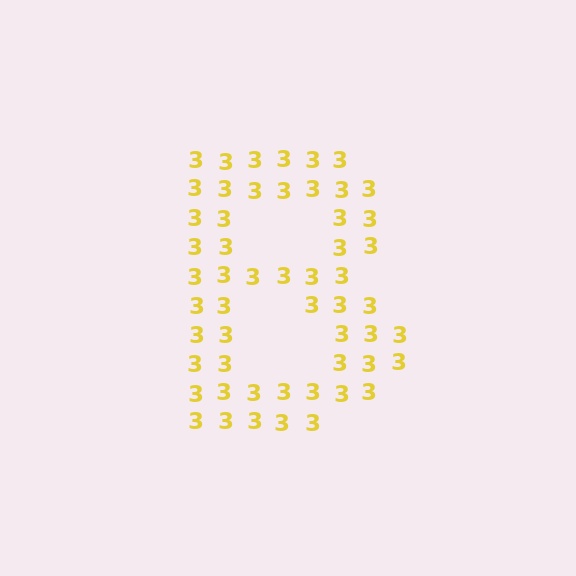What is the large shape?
The large shape is the letter B.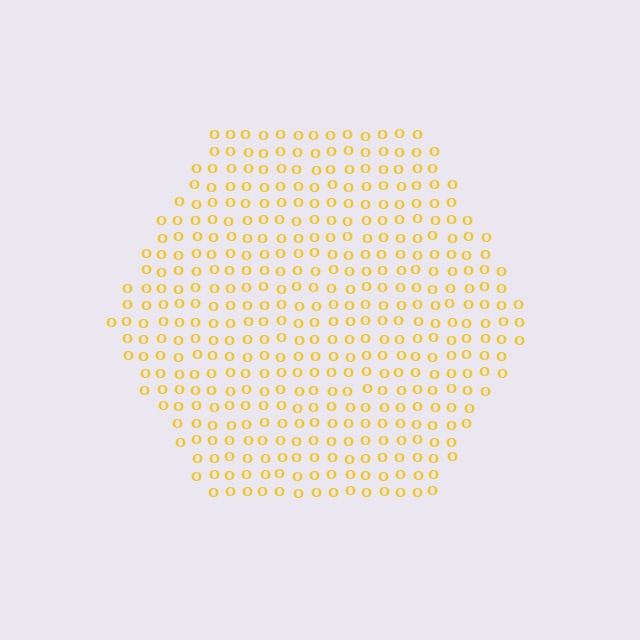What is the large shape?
The large shape is a hexagon.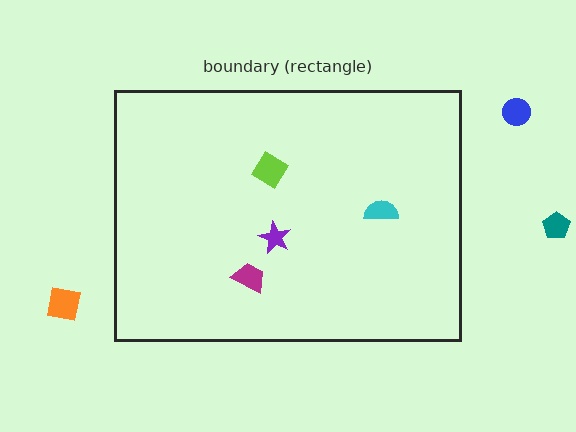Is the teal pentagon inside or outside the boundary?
Outside.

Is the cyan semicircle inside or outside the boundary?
Inside.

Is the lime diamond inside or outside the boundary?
Inside.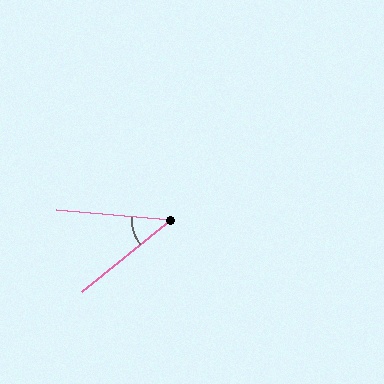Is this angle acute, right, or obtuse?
It is acute.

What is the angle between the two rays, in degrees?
Approximately 44 degrees.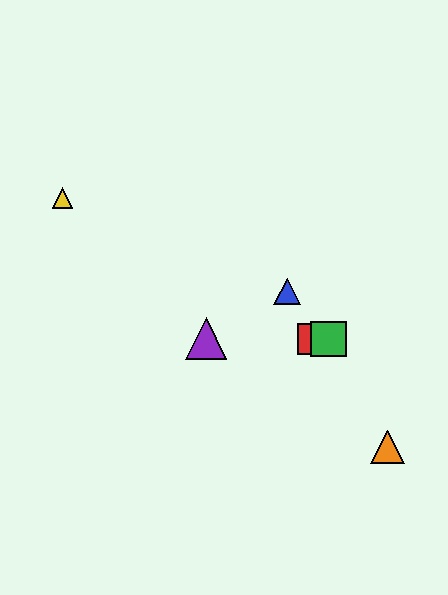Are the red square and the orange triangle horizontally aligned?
No, the red square is at y≈339 and the orange triangle is at y≈447.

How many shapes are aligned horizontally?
3 shapes (the red square, the green square, the purple triangle) are aligned horizontally.